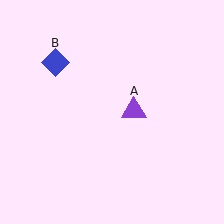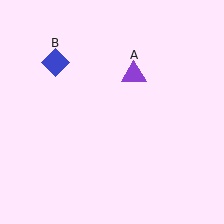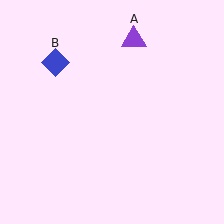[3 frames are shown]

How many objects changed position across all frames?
1 object changed position: purple triangle (object A).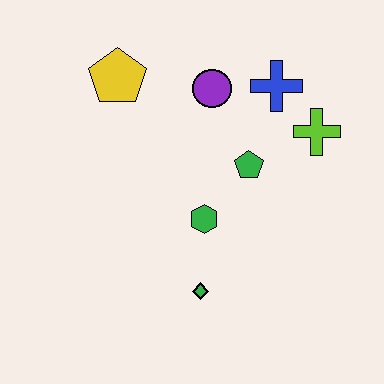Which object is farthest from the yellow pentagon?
The green diamond is farthest from the yellow pentagon.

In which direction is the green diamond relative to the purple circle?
The green diamond is below the purple circle.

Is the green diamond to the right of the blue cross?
No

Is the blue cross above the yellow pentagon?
No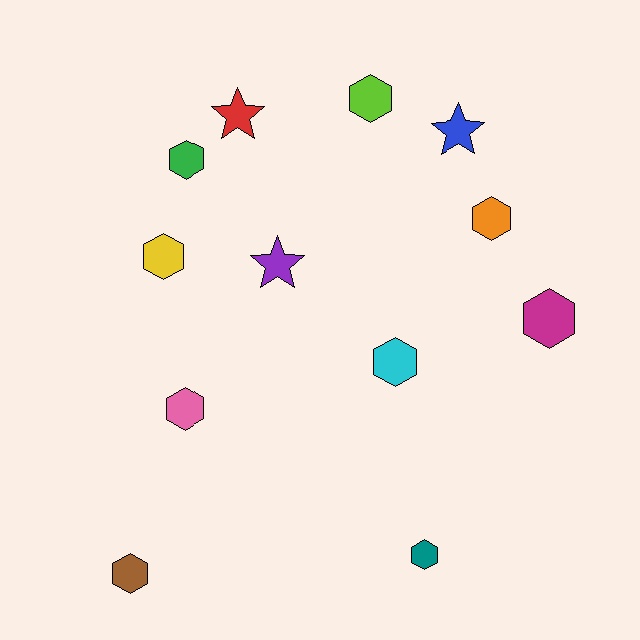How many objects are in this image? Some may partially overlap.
There are 12 objects.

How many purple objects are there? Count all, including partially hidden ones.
There is 1 purple object.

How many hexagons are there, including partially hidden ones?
There are 9 hexagons.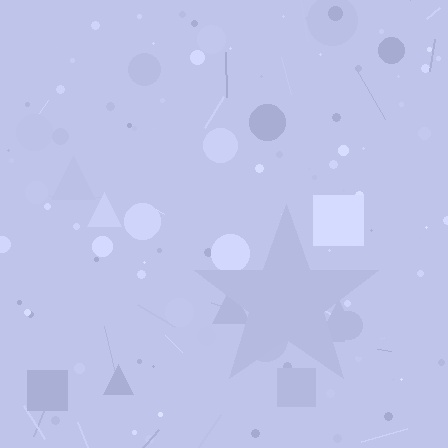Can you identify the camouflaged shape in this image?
The camouflaged shape is a star.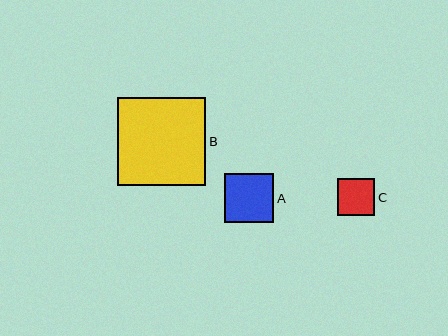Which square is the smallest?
Square C is the smallest with a size of approximately 37 pixels.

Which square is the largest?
Square B is the largest with a size of approximately 88 pixels.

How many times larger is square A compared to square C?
Square A is approximately 1.3 times the size of square C.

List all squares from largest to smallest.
From largest to smallest: B, A, C.